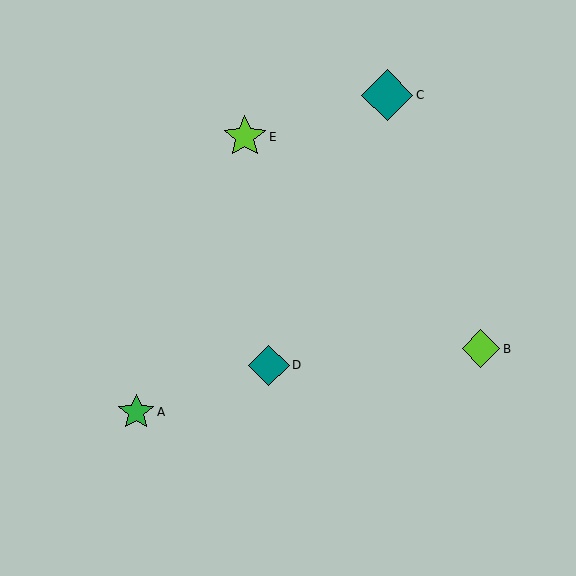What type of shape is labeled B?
Shape B is a lime diamond.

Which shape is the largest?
The teal diamond (labeled C) is the largest.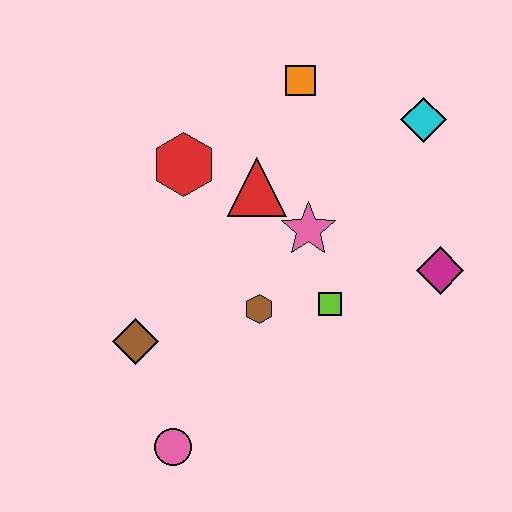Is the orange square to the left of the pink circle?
No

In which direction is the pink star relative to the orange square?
The pink star is below the orange square.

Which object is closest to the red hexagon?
The red triangle is closest to the red hexagon.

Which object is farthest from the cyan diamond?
The pink circle is farthest from the cyan diamond.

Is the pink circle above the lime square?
No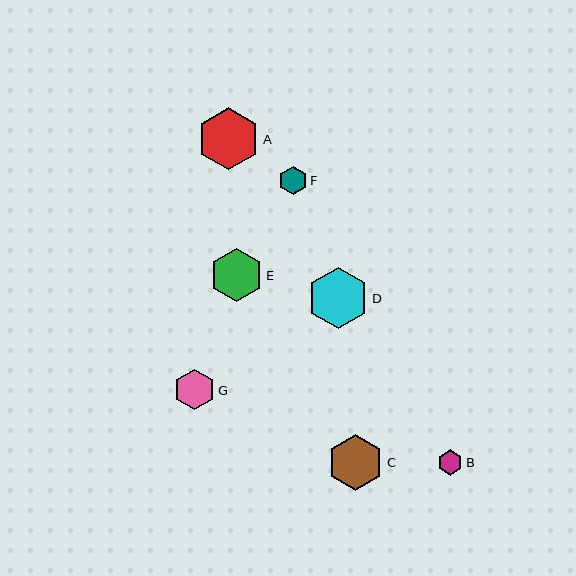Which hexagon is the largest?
Hexagon A is the largest with a size of approximately 62 pixels.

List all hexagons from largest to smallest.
From largest to smallest: A, D, C, E, G, F, B.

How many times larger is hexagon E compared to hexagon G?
Hexagon E is approximately 1.3 times the size of hexagon G.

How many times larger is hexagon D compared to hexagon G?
Hexagon D is approximately 1.5 times the size of hexagon G.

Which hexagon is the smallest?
Hexagon B is the smallest with a size of approximately 25 pixels.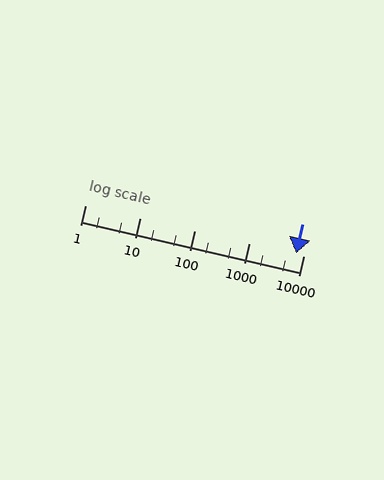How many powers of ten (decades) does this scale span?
The scale spans 4 decades, from 1 to 10000.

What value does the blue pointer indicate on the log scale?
The pointer indicates approximately 7400.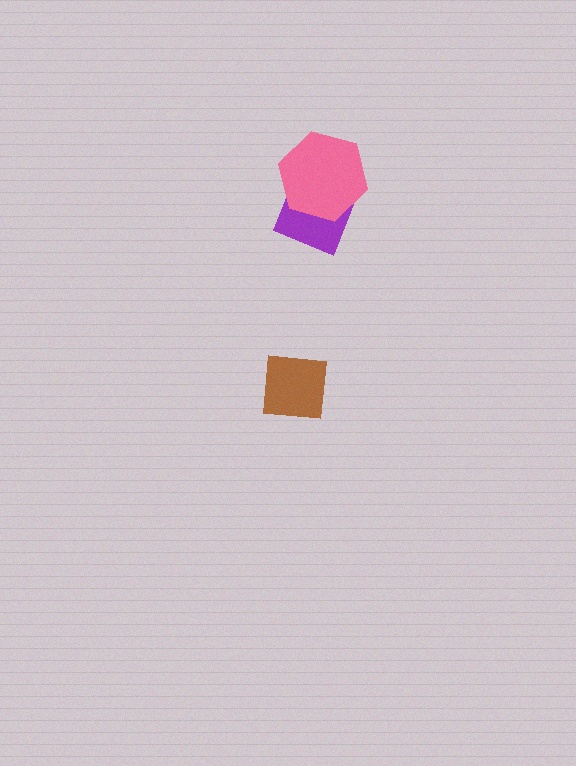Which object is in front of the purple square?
The pink hexagon is in front of the purple square.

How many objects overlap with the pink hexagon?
1 object overlaps with the pink hexagon.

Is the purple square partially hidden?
Yes, it is partially covered by another shape.